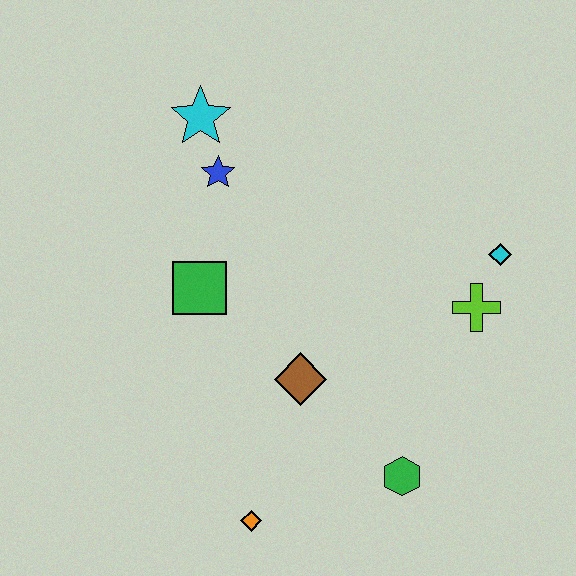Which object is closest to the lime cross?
The cyan diamond is closest to the lime cross.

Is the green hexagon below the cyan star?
Yes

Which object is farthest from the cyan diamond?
The orange diamond is farthest from the cyan diamond.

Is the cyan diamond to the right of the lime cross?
Yes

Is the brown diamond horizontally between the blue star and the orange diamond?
No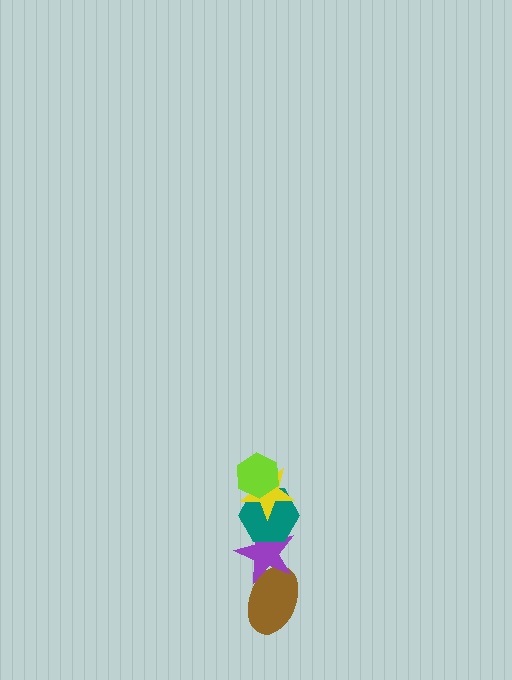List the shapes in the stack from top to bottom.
From top to bottom: the lime hexagon, the yellow star, the teal hexagon, the purple star, the brown ellipse.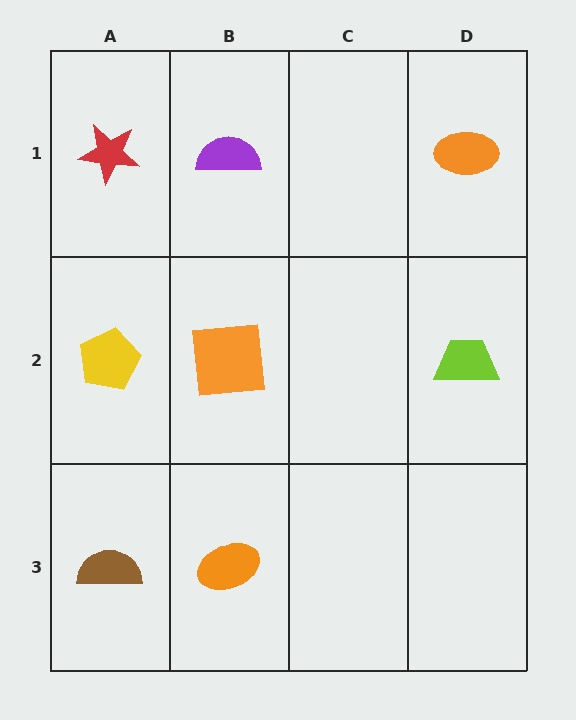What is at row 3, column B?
An orange ellipse.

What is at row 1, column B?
A purple semicircle.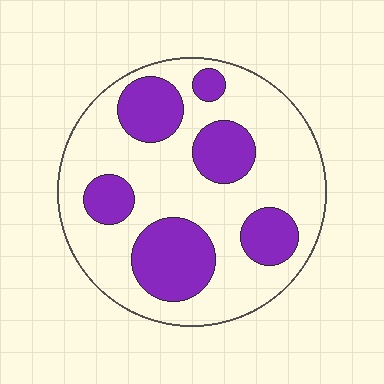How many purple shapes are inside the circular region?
6.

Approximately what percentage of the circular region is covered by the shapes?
Approximately 30%.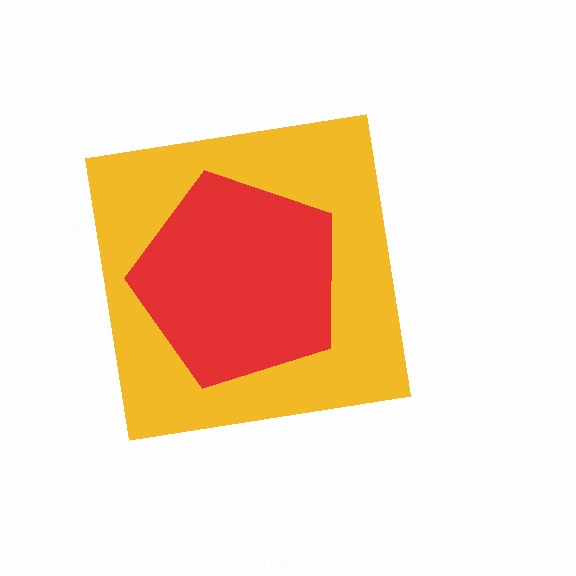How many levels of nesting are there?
2.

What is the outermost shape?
The yellow square.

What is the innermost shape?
The red pentagon.